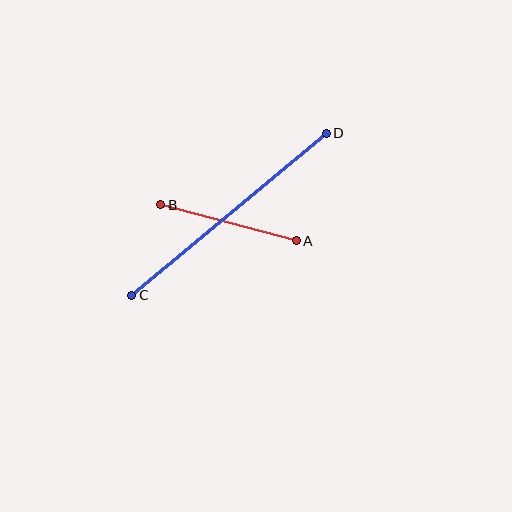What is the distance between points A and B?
The distance is approximately 140 pixels.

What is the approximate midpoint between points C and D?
The midpoint is at approximately (229, 214) pixels.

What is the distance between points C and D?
The distance is approximately 253 pixels.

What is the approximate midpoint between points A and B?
The midpoint is at approximately (229, 223) pixels.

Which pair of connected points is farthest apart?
Points C and D are farthest apart.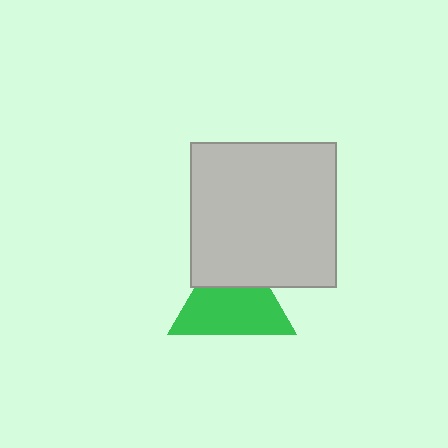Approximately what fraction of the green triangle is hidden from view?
Roughly 33% of the green triangle is hidden behind the light gray square.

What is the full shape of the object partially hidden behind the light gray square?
The partially hidden object is a green triangle.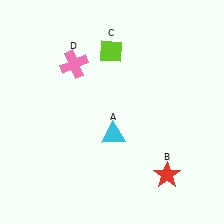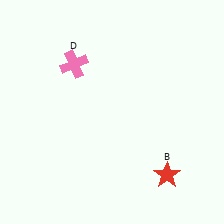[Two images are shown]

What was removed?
The lime diamond (C), the cyan triangle (A) were removed in Image 2.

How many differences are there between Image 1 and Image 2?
There are 2 differences between the two images.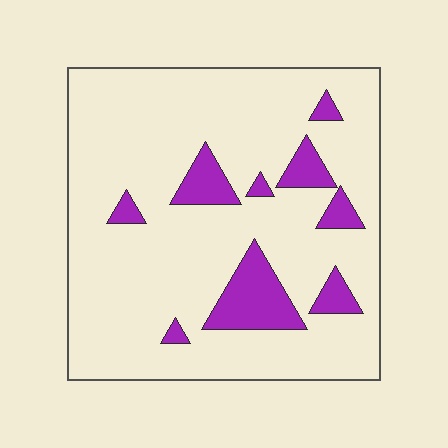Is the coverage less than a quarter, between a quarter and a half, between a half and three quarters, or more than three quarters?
Less than a quarter.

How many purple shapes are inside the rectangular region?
9.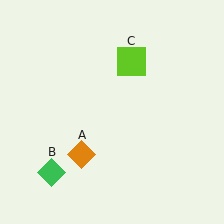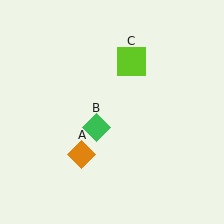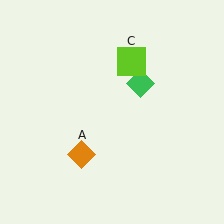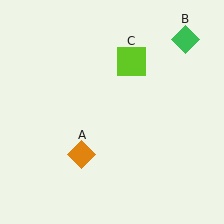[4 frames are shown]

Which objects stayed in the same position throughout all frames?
Orange diamond (object A) and lime square (object C) remained stationary.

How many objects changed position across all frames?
1 object changed position: green diamond (object B).